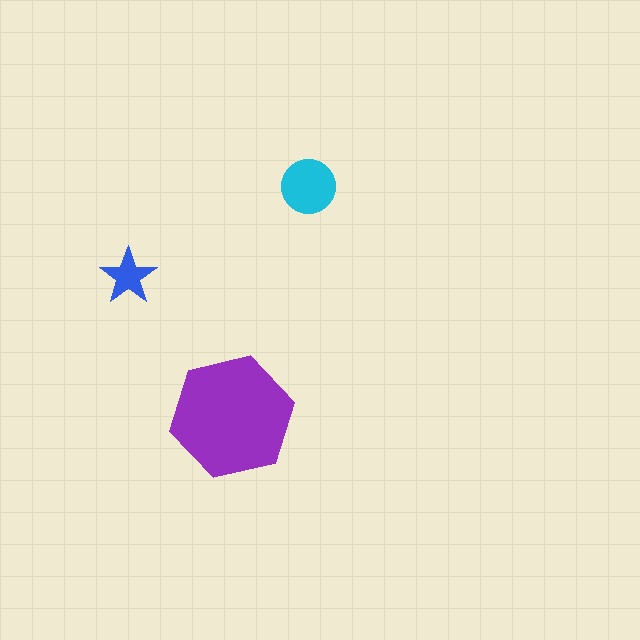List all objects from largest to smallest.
The purple hexagon, the cyan circle, the blue star.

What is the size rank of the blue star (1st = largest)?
3rd.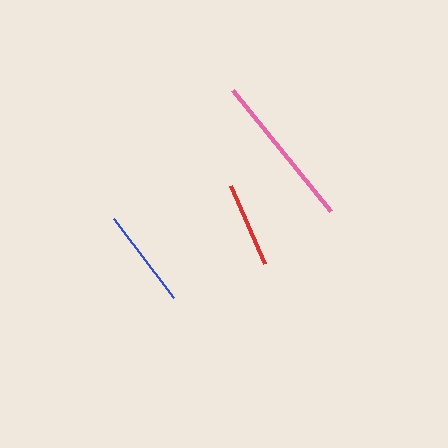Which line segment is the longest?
The pink line is the longest at approximately 156 pixels.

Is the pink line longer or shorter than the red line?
The pink line is longer than the red line.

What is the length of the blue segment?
The blue segment is approximately 99 pixels long.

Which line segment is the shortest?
The red line is the shortest at approximately 85 pixels.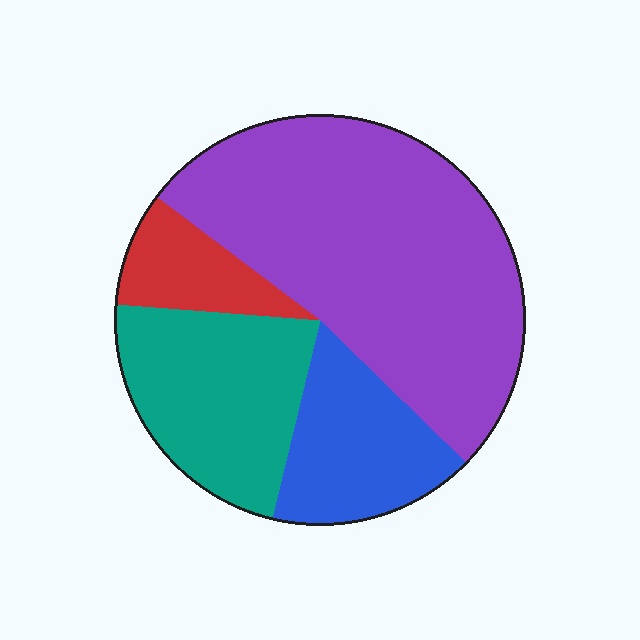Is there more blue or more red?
Blue.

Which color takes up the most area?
Purple, at roughly 50%.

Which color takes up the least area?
Red, at roughly 10%.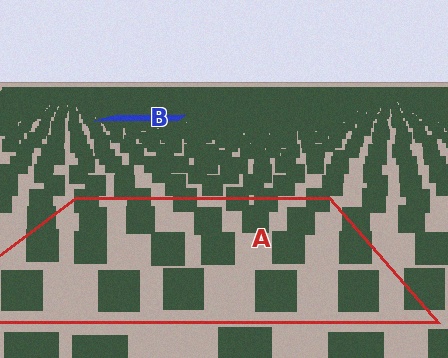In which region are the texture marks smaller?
The texture marks are smaller in region B, because it is farther away.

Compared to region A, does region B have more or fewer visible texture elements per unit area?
Region B has more texture elements per unit area — they are packed more densely because it is farther away.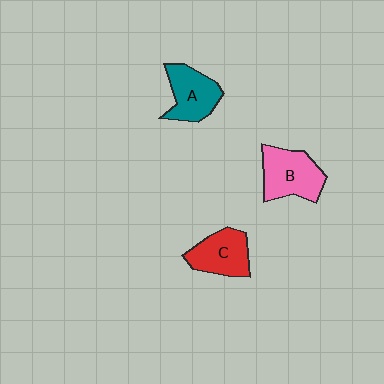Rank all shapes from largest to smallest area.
From largest to smallest: B (pink), C (red), A (teal).